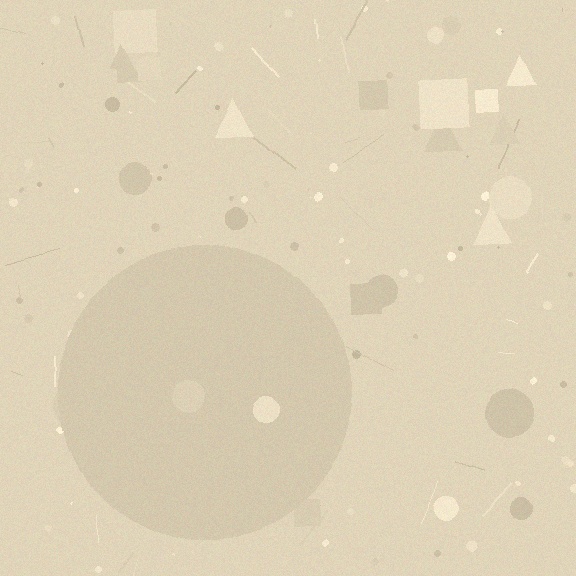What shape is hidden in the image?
A circle is hidden in the image.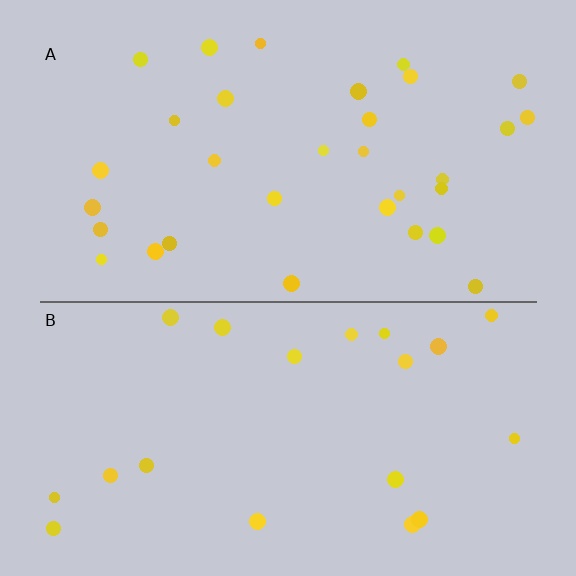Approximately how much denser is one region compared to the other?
Approximately 1.6× — region A over region B.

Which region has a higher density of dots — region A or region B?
A (the top).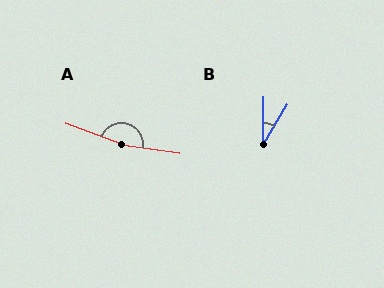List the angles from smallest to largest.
B (30°), A (168°).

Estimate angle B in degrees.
Approximately 30 degrees.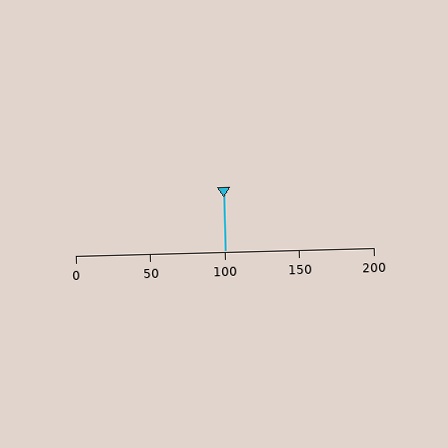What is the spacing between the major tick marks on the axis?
The major ticks are spaced 50 apart.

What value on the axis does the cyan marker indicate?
The marker indicates approximately 100.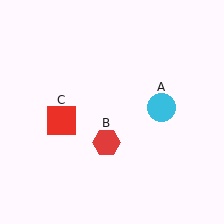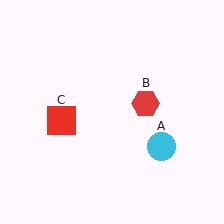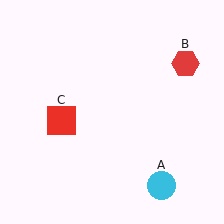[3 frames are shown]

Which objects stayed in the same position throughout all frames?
Red square (object C) remained stationary.